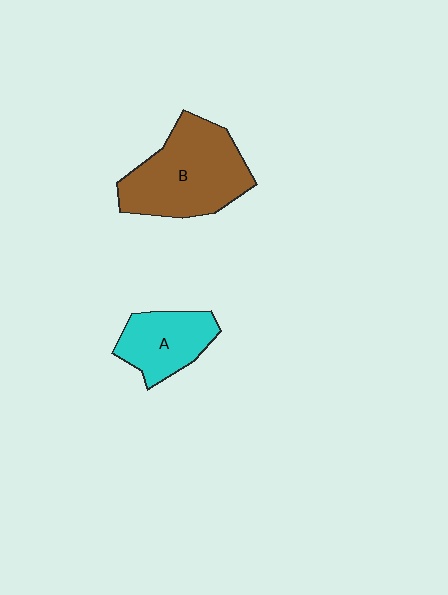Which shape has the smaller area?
Shape A (cyan).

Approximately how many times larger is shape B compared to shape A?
Approximately 1.7 times.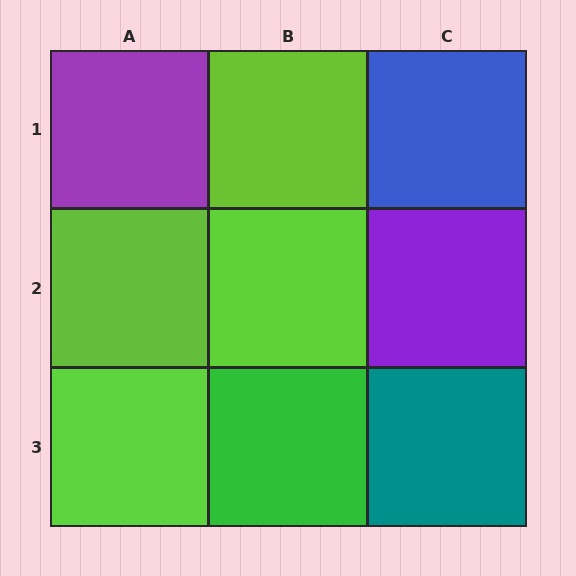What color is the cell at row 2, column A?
Lime.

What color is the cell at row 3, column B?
Green.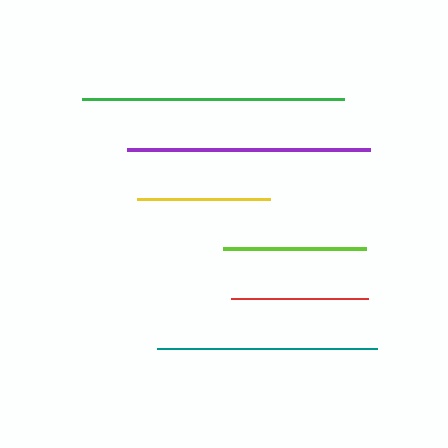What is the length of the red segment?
The red segment is approximately 137 pixels long.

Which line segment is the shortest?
The yellow line is the shortest at approximately 133 pixels.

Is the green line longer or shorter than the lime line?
The green line is longer than the lime line.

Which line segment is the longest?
The green line is the longest at approximately 262 pixels.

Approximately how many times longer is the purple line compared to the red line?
The purple line is approximately 1.8 times the length of the red line.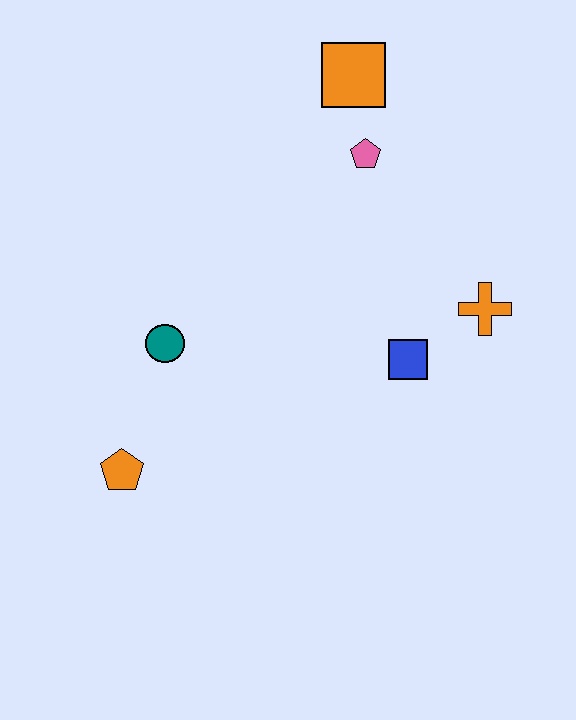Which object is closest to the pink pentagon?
The orange square is closest to the pink pentagon.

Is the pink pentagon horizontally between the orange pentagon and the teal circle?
No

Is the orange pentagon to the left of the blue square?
Yes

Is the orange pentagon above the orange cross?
No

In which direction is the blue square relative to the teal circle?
The blue square is to the right of the teal circle.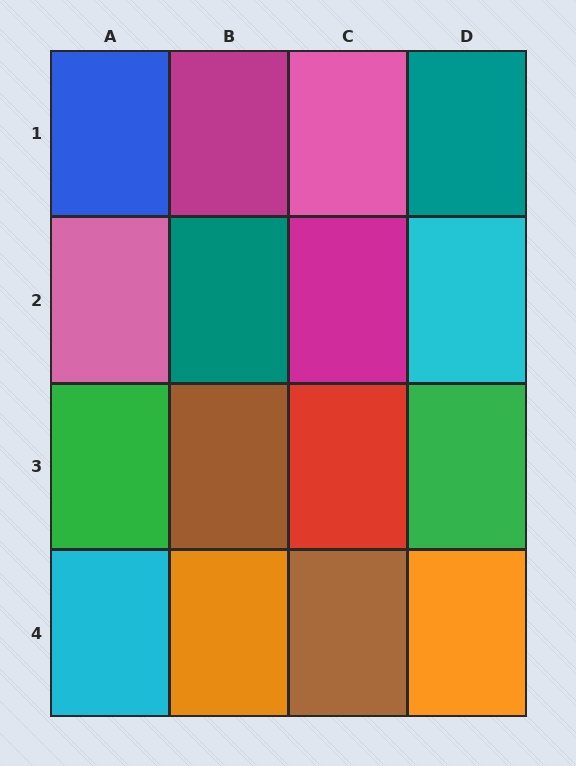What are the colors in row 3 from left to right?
Green, brown, red, green.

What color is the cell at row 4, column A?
Cyan.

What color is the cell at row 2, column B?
Teal.